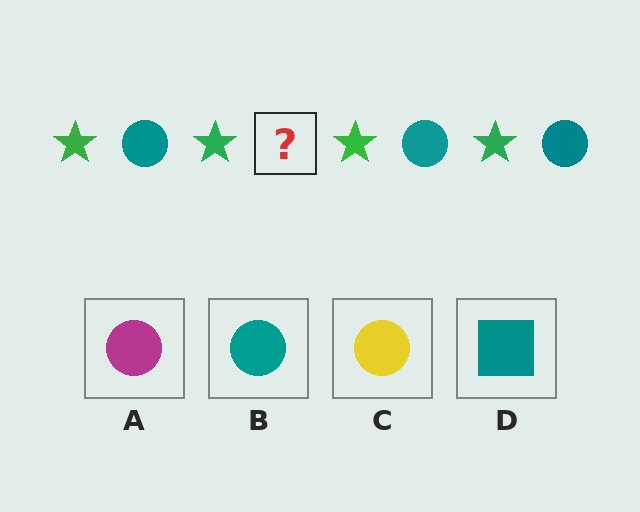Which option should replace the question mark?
Option B.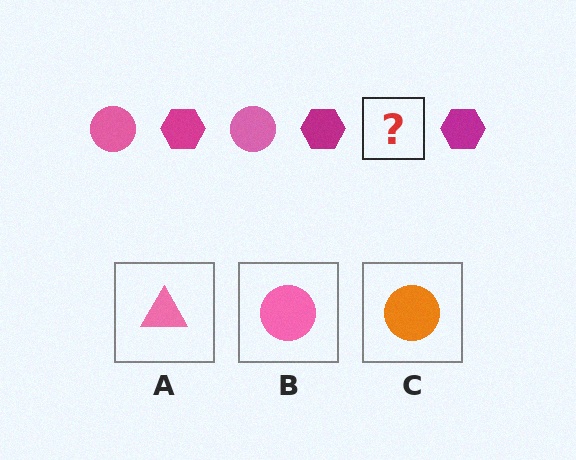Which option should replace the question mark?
Option B.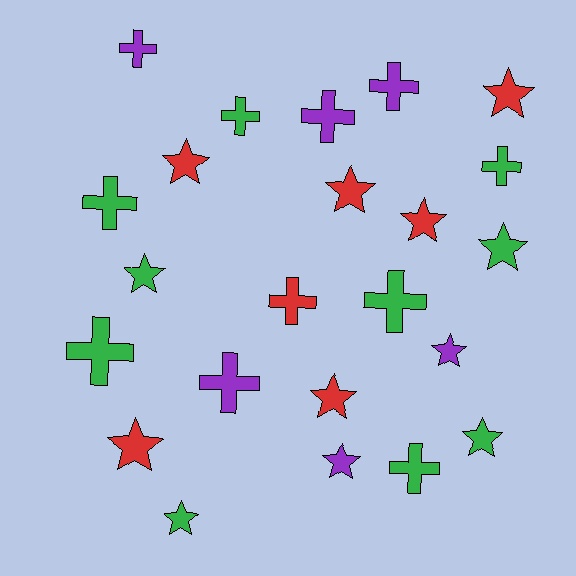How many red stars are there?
There are 6 red stars.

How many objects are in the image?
There are 23 objects.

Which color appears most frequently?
Green, with 10 objects.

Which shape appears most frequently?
Star, with 12 objects.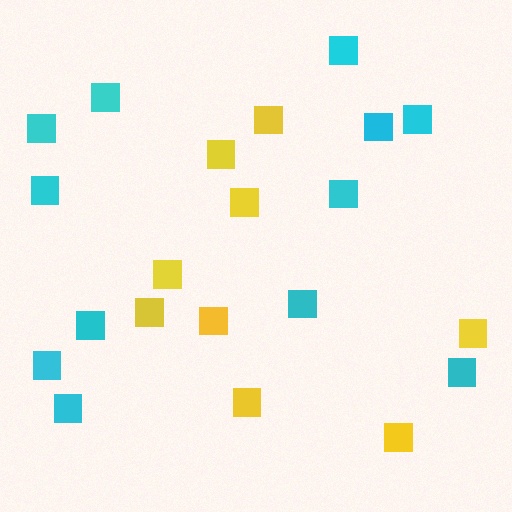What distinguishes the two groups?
There are 2 groups: one group of yellow squares (9) and one group of cyan squares (12).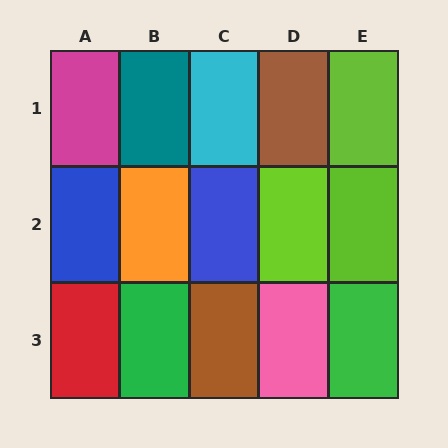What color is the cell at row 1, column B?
Teal.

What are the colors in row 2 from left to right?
Blue, orange, blue, lime, lime.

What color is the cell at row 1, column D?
Brown.